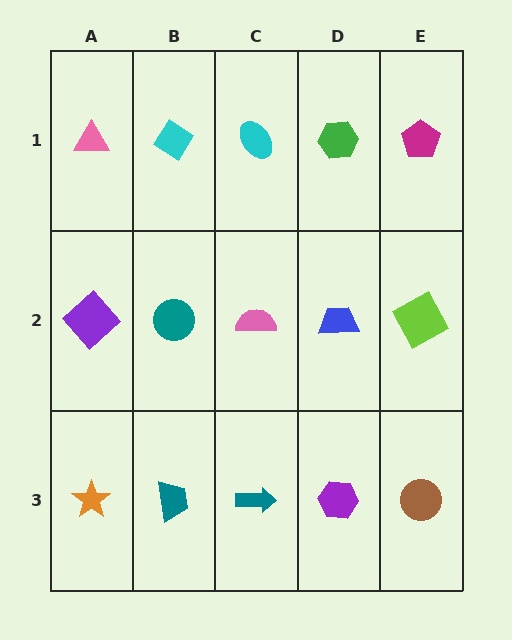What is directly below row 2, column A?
An orange star.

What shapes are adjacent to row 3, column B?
A teal circle (row 2, column B), an orange star (row 3, column A), a teal arrow (row 3, column C).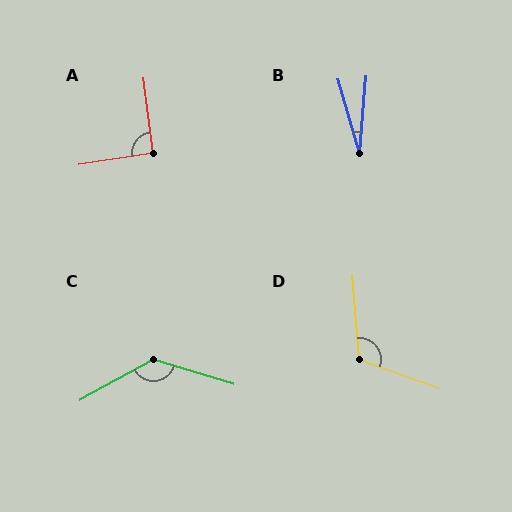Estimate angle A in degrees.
Approximately 91 degrees.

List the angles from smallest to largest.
B (21°), A (91°), D (114°), C (135°).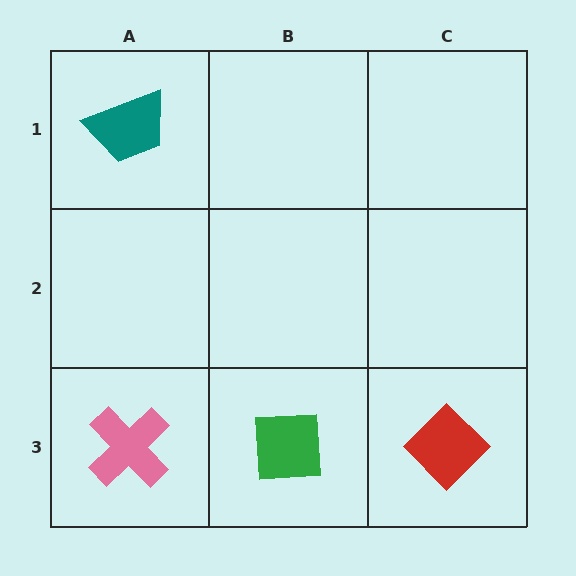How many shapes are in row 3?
3 shapes.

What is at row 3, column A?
A pink cross.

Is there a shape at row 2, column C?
No, that cell is empty.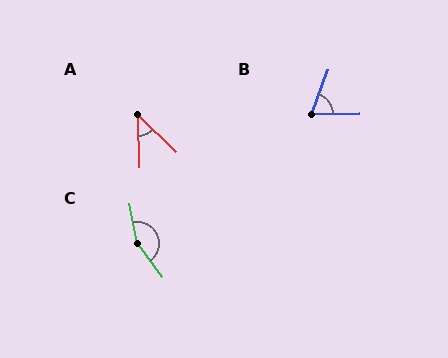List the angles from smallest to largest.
A (44°), B (70°), C (154°).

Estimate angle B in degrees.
Approximately 70 degrees.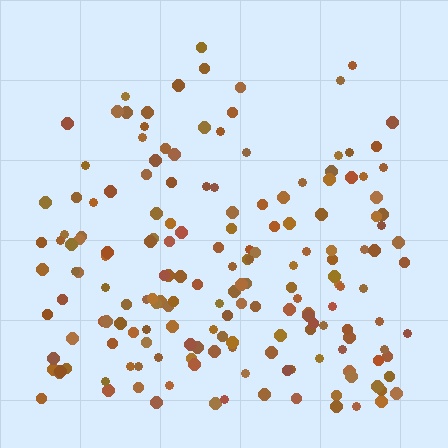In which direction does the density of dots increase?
From top to bottom, with the bottom side densest.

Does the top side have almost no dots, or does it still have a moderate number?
Still a moderate number, just noticeably fewer than the bottom.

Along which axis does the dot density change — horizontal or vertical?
Vertical.